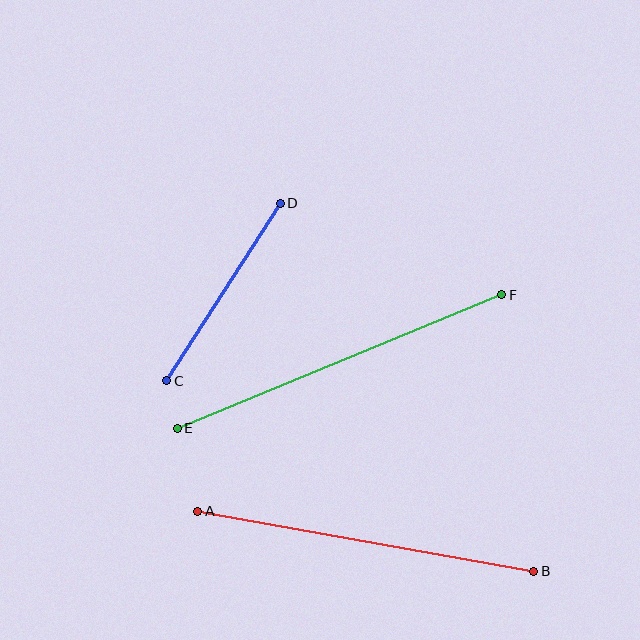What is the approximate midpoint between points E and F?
The midpoint is at approximately (339, 362) pixels.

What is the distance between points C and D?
The distance is approximately 211 pixels.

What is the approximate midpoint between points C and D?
The midpoint is at approximately (224, 292) pixels.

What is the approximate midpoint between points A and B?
The midpoint is at approximately (366, 541) pixels.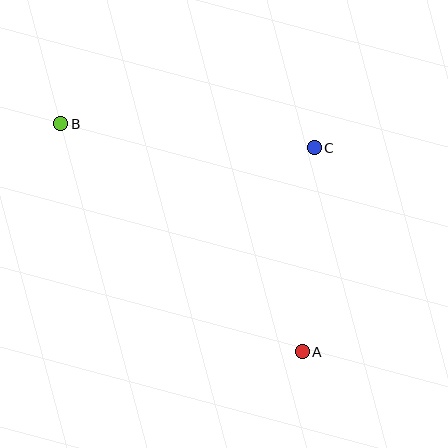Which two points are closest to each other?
Points A and C are closest to each other.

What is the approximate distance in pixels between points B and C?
The distance between B and C is approximately 255 pixels.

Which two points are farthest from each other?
Points A and B are farthest from each other.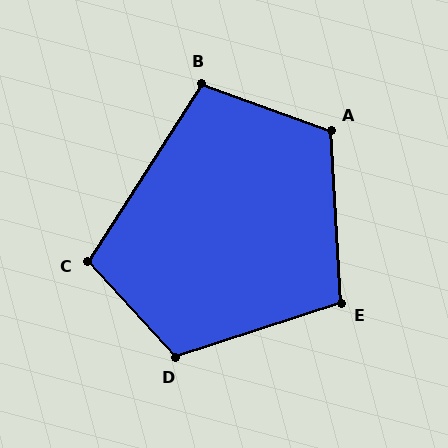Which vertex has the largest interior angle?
D, at approximately 115 degrees.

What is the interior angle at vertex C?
Approximately 105 degrees (obtuse).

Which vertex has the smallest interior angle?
B, at approximately 103 degrees.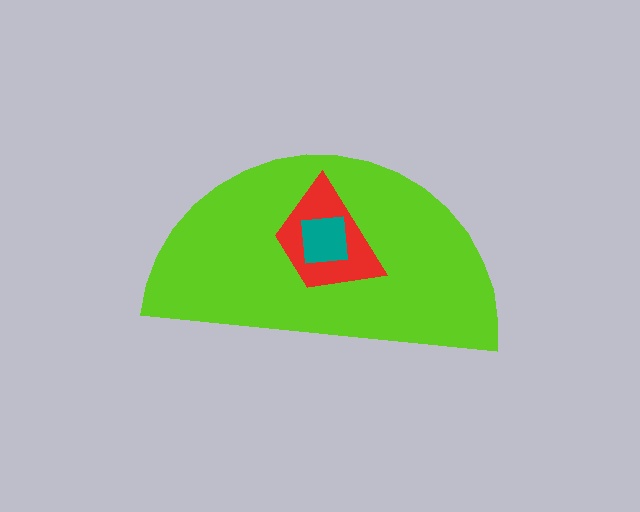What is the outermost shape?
The lime semicircle.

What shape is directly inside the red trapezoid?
The teal square.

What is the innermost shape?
The teal square.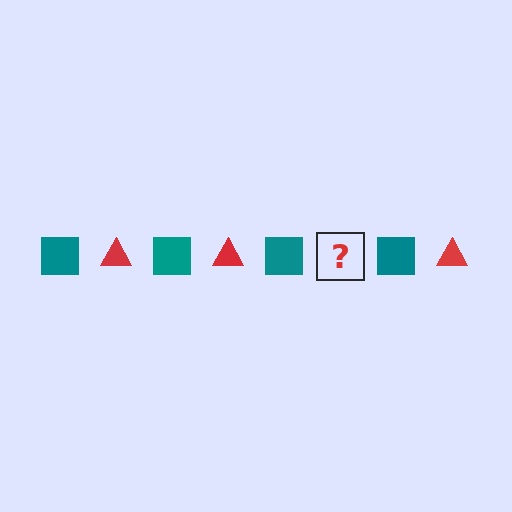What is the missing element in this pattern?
The missing element is a red triangle.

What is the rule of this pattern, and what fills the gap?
The rule is that the pattern alternates between teal square and red triangle. The gap should be filled with a red triangle.